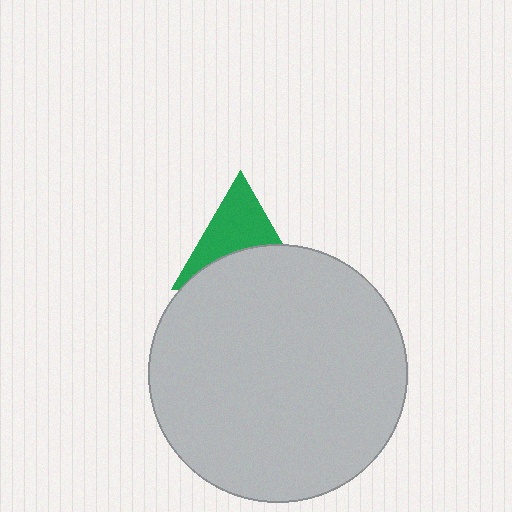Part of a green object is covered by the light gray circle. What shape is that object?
It is a triangle.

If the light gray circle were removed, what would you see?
You would see the complete green triangle.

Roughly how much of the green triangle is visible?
About half of it is visible (roughly 52%).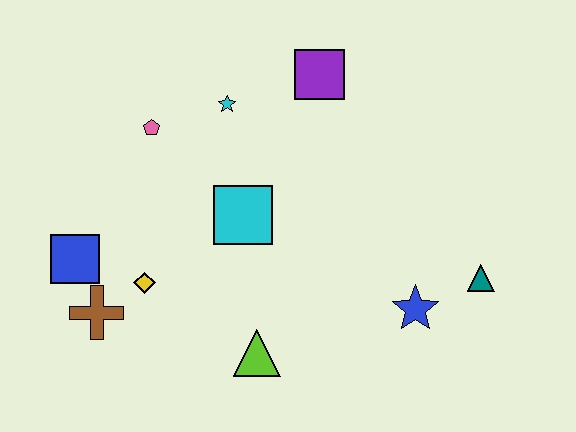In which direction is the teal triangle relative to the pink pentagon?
The teal triangle is to the right of the pink pentagon.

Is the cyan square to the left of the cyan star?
No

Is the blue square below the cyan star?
Yes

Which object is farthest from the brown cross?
The teal triangle is farthest from the brown cross.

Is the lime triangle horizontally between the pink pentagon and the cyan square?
No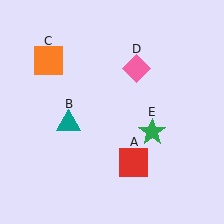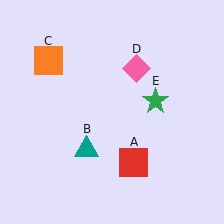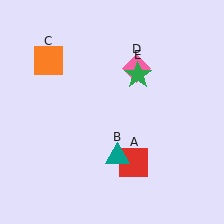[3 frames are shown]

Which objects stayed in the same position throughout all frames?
Red square (object A) and orange square (object C) and pink diamond (object D) remained stationary.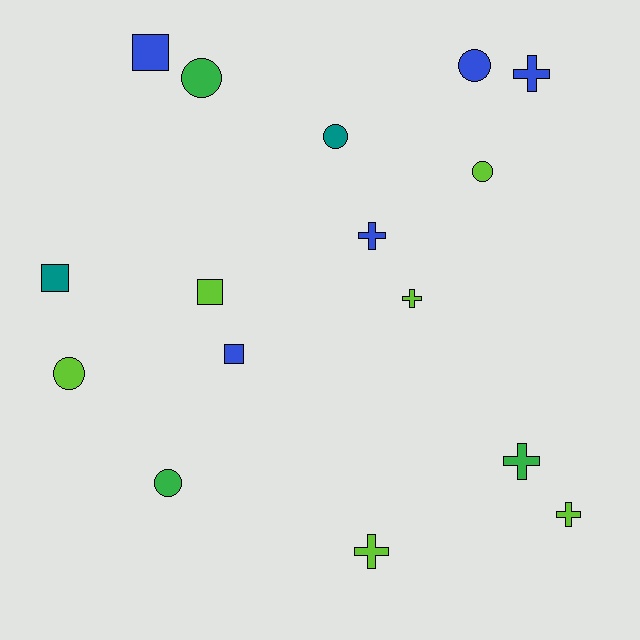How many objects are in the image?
There are 16 objects.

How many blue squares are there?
There are 2 blue squares.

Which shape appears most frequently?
Cross, with 6 objects.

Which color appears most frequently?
Lime, with 6 objects.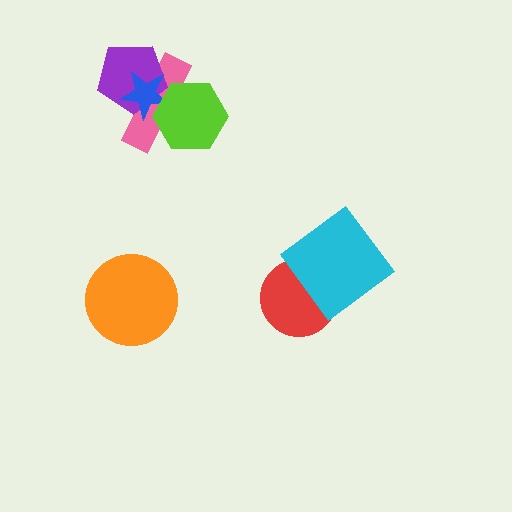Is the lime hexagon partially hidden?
No, no other shape covers it.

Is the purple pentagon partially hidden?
Yes, it is partially covered by another shape.